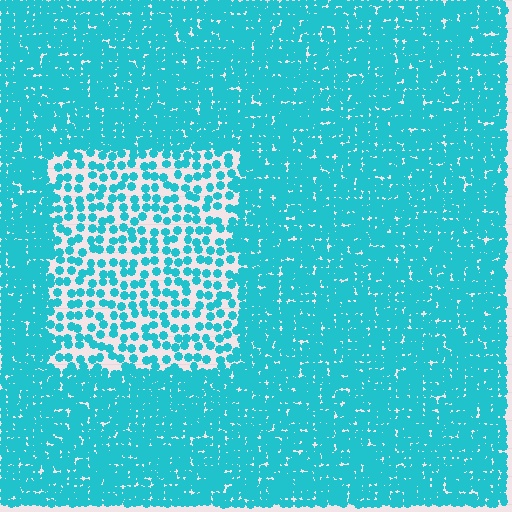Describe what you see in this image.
The image contains small cyan elements arranged at two different densities. A rectangle-shaped region is visible where the elements are less densely packed than the surrounding area.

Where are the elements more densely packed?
The elements are more densely packed outside the rectangle boundary.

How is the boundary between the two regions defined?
The boundary is defined by a change in element density (approximately 2.4x ratio). All elements are the same color, size, and shape.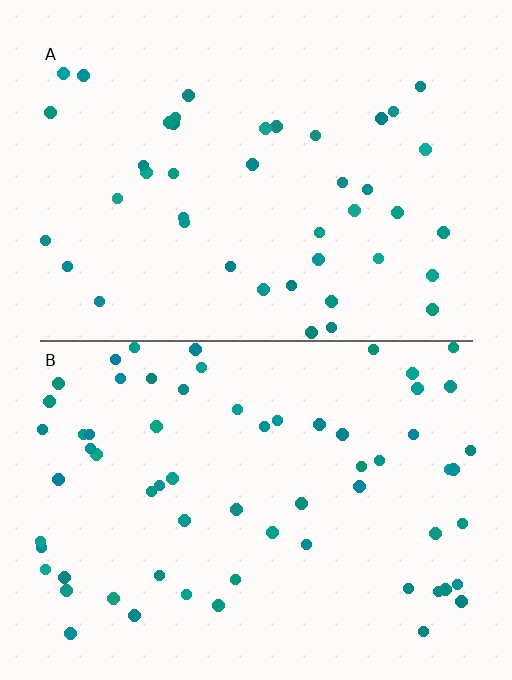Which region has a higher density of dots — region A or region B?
B (the bottom).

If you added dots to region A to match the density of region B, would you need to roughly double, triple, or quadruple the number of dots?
Approximately double.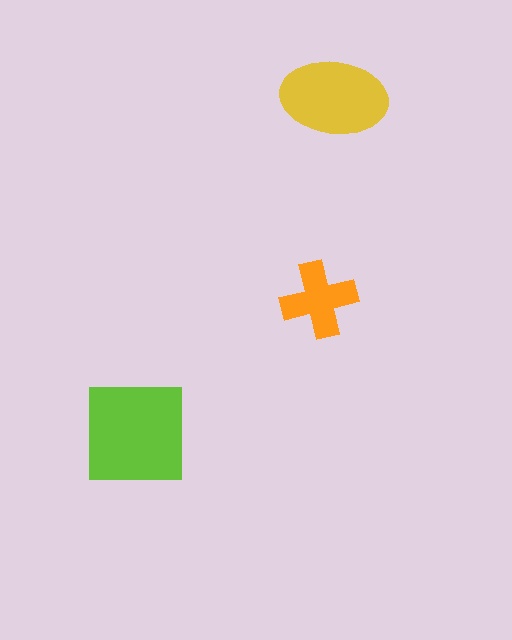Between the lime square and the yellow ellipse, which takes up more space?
The lime square.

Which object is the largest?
The lime square.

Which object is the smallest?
The orange cross.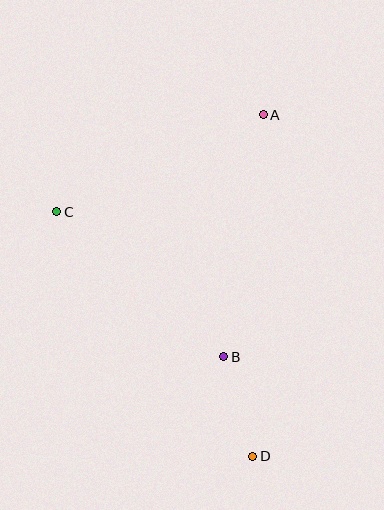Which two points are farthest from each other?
Points A and D are farthest from each other.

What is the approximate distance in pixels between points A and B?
The distance between A and B is approximately 245 pixels.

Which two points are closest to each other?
Points B and D are closest to each other.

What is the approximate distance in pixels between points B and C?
The distance between B and C is approximately 221 pixels.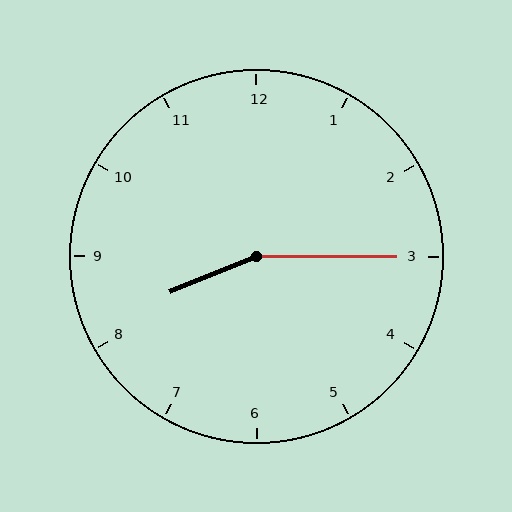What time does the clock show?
8:15.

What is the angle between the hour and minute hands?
Approximately 158 degrees.